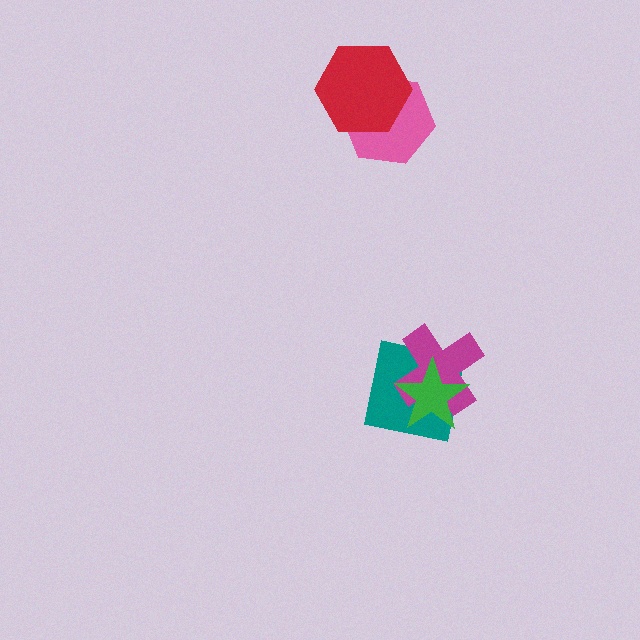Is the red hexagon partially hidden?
No, no other shape covers it.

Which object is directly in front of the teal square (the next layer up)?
The magenta cross is directly in front of the teal square.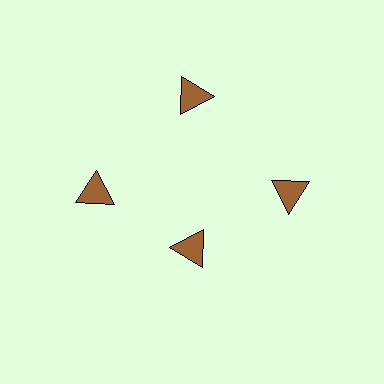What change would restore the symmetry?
The symmetry would be restored by moving it outward, back onto the ring so that all 4 triangles sit at equal angles and equal distance from the center.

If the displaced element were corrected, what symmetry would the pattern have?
It would have 4-fold rotational symmetry — the pattern would map onto itself every 90 degrees.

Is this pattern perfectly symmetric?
No. The 4 brown triangles are arranged in a ring, but one element near the 6 o'clock position is pulled inward toward the center, breaking the 4-fold rotational symmetry.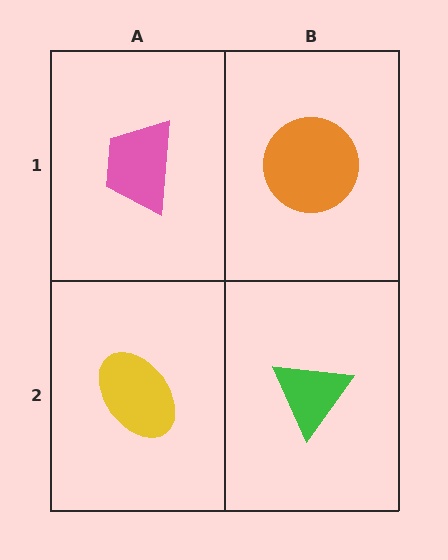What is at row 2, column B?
A green triangle.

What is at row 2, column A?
A yellow ellipse.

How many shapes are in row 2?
2 shapes.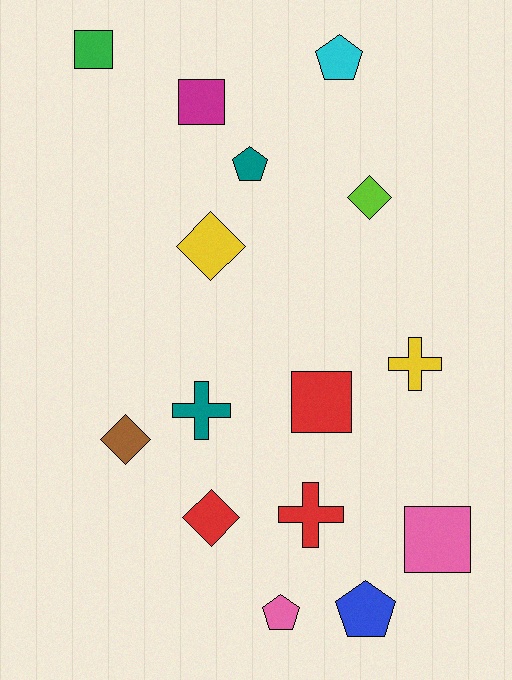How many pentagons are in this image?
There are 4 pentagons.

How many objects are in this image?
There are 15 objects.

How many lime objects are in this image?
There is 1 lime object.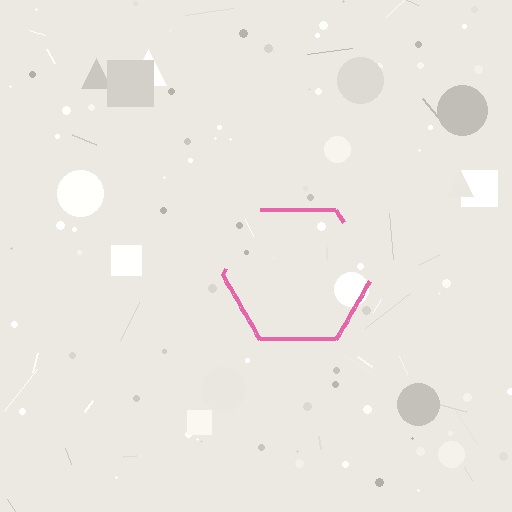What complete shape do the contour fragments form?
The contour fragments form a hexagon.